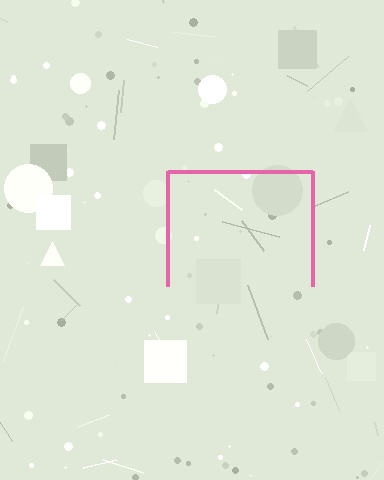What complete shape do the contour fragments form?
The contour fragments form a square.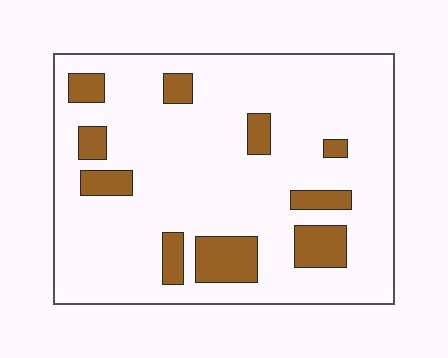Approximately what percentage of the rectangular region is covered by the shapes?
Approximately 15%.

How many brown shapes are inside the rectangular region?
10.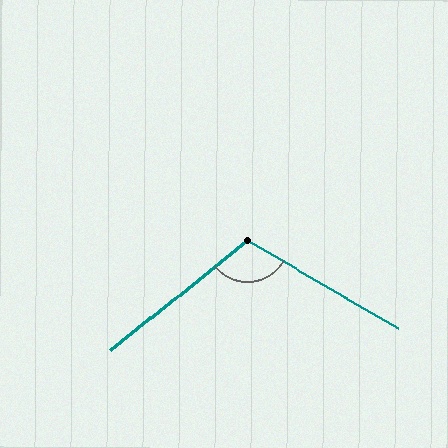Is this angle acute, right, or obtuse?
It is obtuse.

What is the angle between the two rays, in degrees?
Approximately 111 degrees.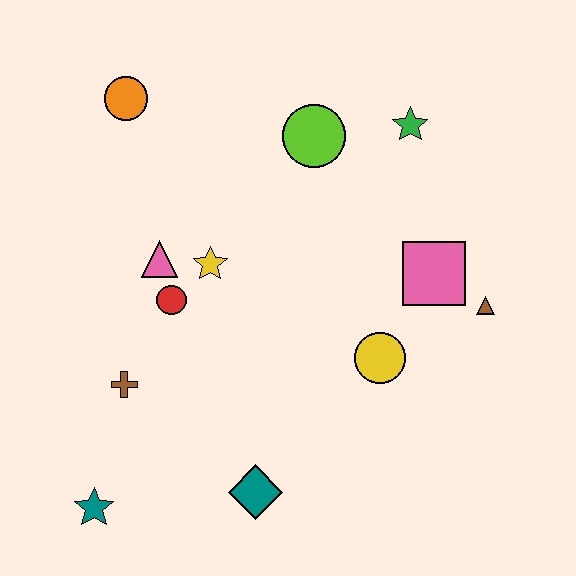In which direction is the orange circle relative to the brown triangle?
The orange circle is to the left of the brown triangle.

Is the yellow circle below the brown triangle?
Yes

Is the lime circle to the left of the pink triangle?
No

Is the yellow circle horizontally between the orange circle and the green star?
Yes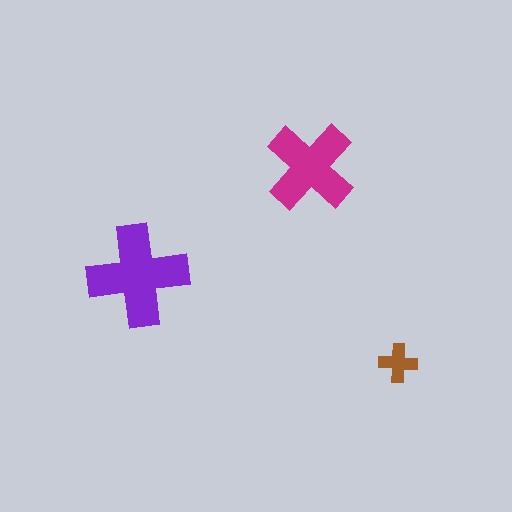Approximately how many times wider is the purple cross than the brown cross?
About 2.5 times wider.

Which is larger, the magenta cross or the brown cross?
The magenta one.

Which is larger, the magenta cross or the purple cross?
The purple one.